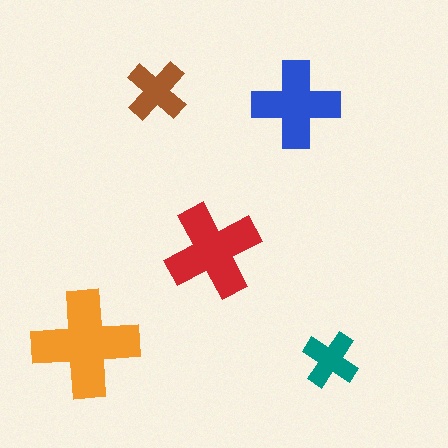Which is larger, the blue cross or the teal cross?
The blue one.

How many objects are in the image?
There are 5 objects in the image.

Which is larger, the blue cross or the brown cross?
The blue one.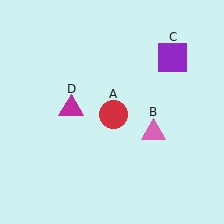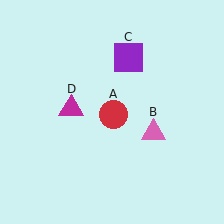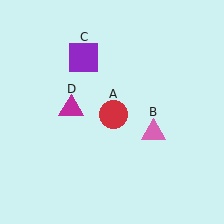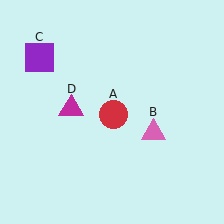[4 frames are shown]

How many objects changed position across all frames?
1 object changed position: purple square (object C).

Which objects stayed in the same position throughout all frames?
Red circle (object A) and pink triangle (object B) and magenta triangle (object D) remained stationary.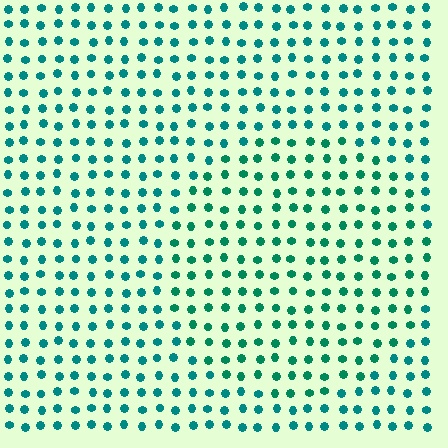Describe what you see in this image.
The image is filled with small teal elements in a uniform arrangement. A circle-shaped region is visible where the elements are tinted to a slightly different hue, forming a subtle color boundary.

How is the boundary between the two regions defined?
The boundary is defined purely by a slight shift in hue (about 19 degrees). Spacing, size, and orientation are identical on both sides.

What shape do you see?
I see a circle.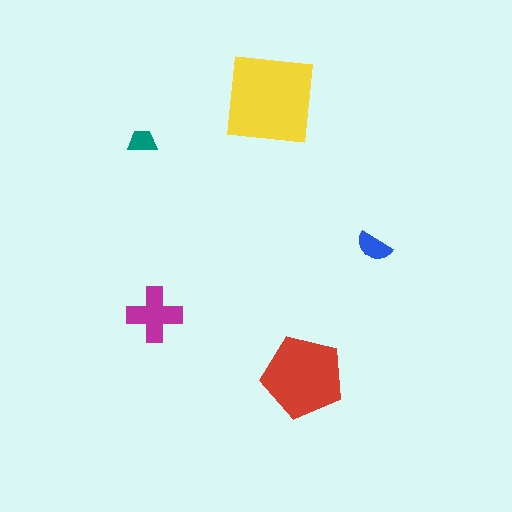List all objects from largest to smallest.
The yellow square, the red pentagon, the magenta cross, the blue semicircle, the teal trapezoid.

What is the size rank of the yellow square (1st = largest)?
1st.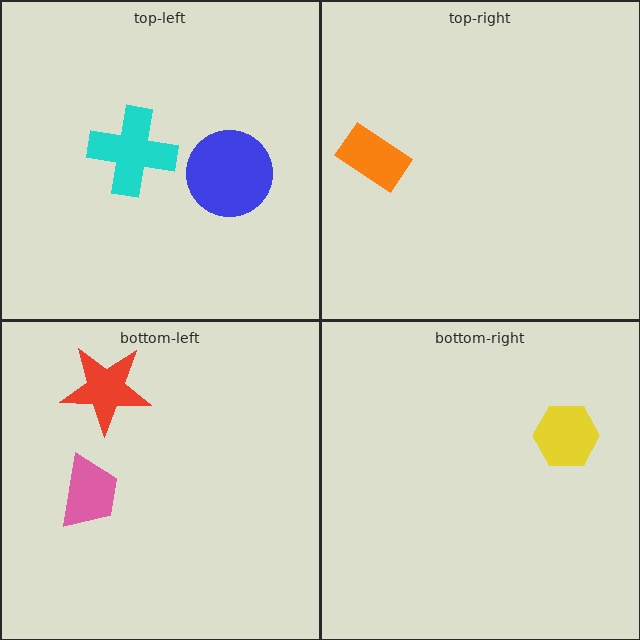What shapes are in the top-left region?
The cyan cross, the blue circle.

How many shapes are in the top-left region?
2.